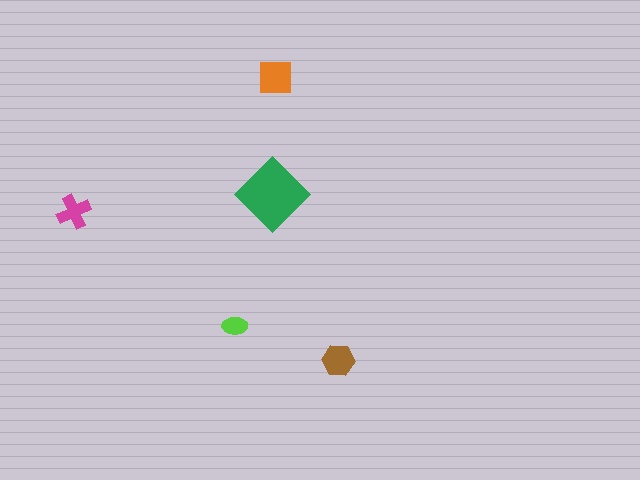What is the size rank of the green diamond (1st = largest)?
1st.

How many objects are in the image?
There are 5 objects in the image.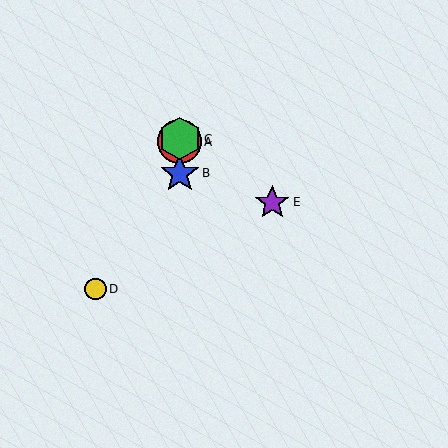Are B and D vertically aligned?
No, B is at x≈180 and D is at x≈95.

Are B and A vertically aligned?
Yes, both are at x≈180.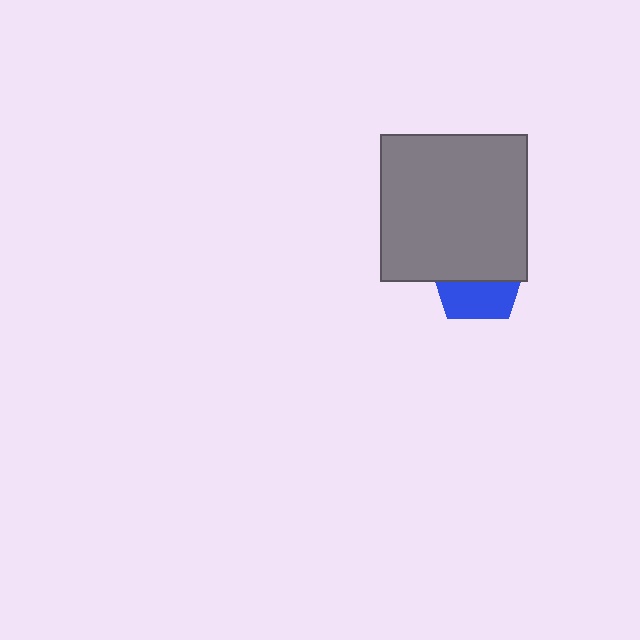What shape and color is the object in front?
The object in front is a gray square.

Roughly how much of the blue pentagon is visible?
A small part of it is visible (roughly 43%).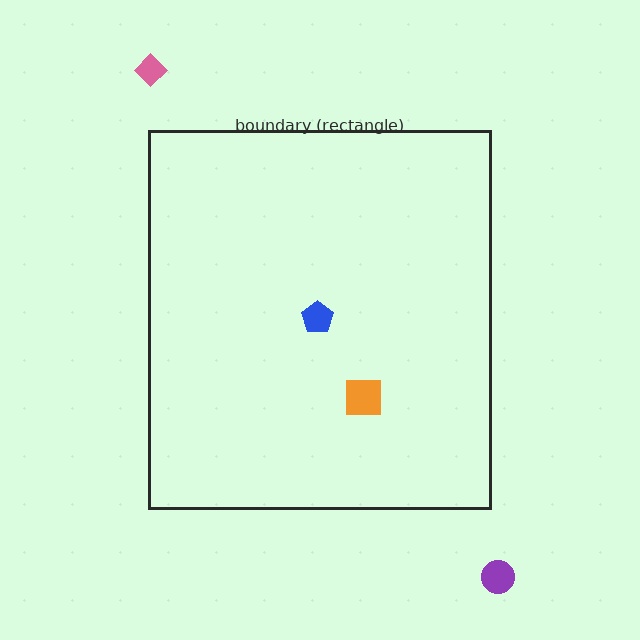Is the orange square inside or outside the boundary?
Inside.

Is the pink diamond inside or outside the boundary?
Outside.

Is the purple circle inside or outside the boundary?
Outside.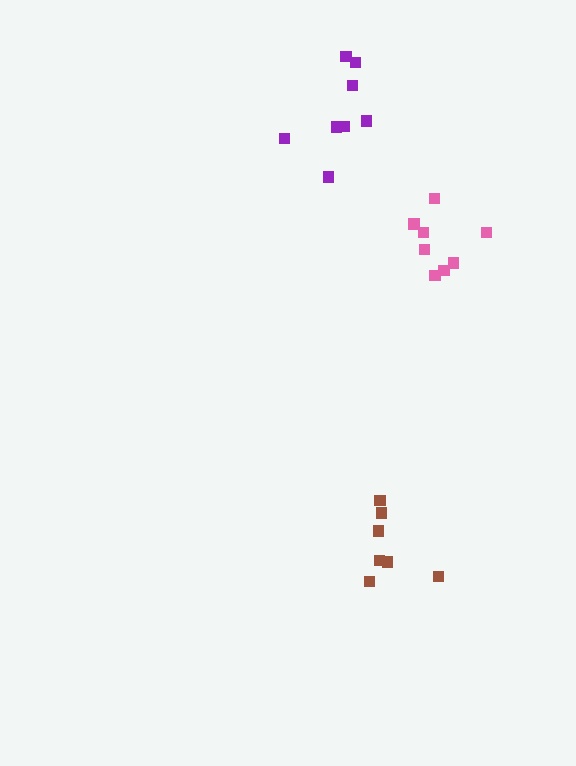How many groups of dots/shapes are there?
There are 3 groups.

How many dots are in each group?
Group 1: 8 dots, Group 2: 7 dots, Group 3: 8 dots (23 total).